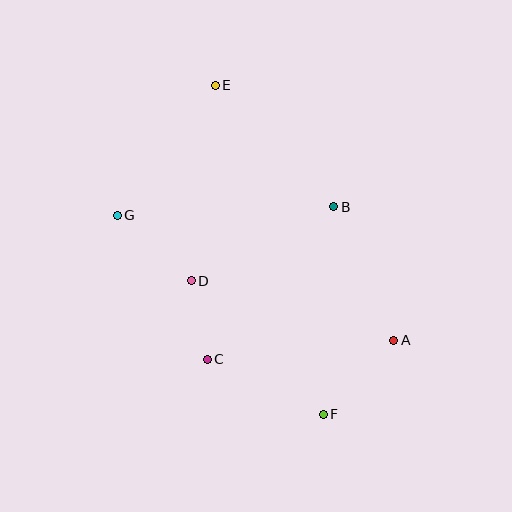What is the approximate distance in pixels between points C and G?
The distance between C and G is approximately 170 pixels.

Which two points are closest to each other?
Points C and D are closest to each other.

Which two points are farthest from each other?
Points E and F are farthest from each other.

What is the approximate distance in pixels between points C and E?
The distance between C and E is approximately 274 pixels.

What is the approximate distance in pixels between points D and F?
The distance between D and F is approximately 188 pixels.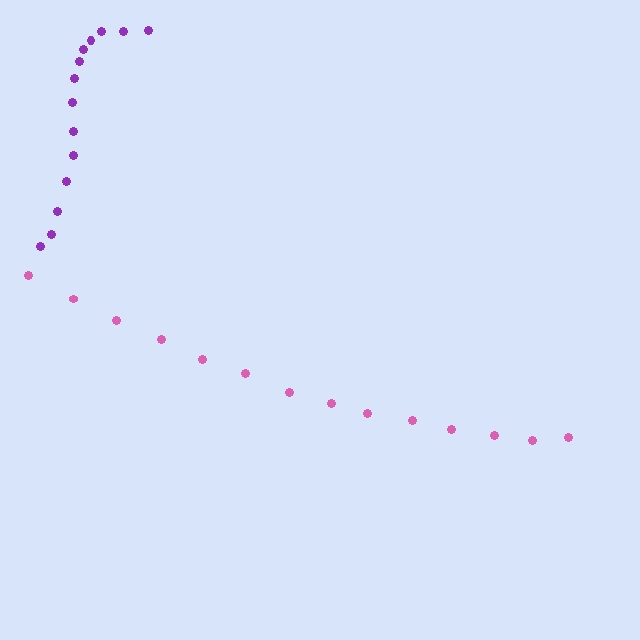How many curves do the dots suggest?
There are 2 distinct paths.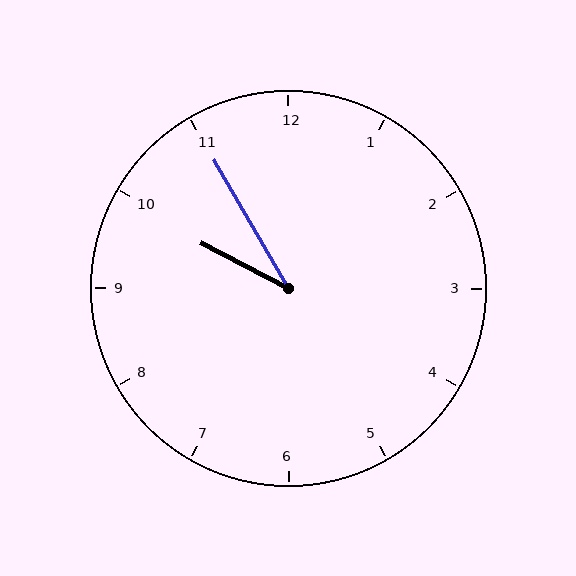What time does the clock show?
9:55.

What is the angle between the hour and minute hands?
Approximately 32 degrees.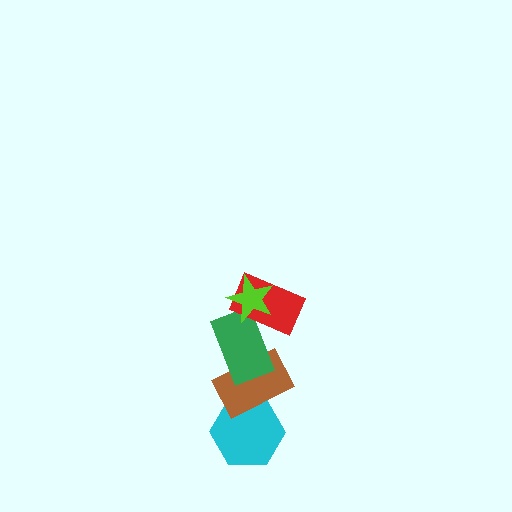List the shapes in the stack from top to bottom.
From top to bottom: the lime star, the red rectangle, the green rectangle, the brown rectangle, the cyan hexagon.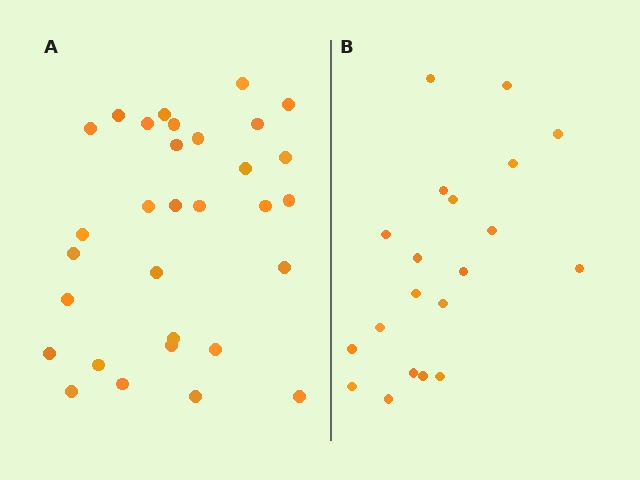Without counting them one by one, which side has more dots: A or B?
Region A (the left region) has more dots.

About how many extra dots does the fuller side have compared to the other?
Region A has roughly 12 or so more dots than region B.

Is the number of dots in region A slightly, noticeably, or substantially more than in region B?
Region A has substantially more. The ratio is roughly 1.6 to 1.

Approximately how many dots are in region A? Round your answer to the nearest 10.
About 30 dots. (The exact count is 31, which rounds to 30.)